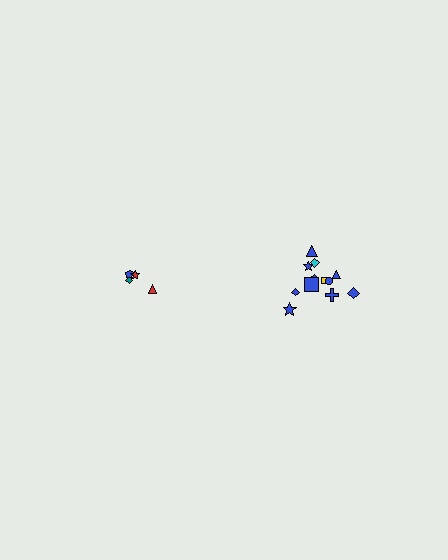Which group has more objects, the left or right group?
The right group.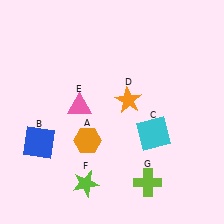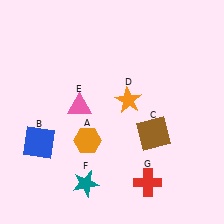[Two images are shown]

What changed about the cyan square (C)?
In Image 1, C is cyan. In Image 2, it changed to brown.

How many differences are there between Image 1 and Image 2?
There are 3 differences between the two images.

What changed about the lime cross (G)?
In Image 1, G is lime. In Image 2, it changed to red.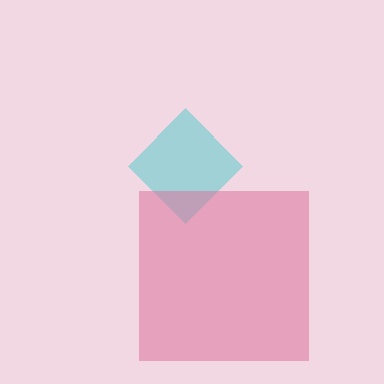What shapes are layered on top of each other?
The layered shapes are: a cyan diamond, a pink square.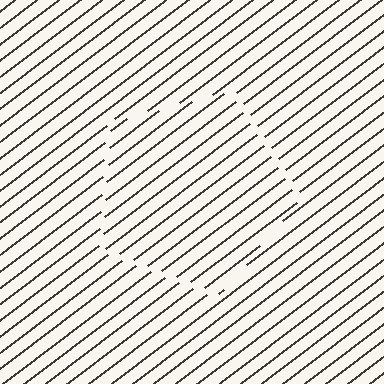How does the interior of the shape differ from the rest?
The interior of the shape contains the same grating, shifted by half a period — the contour is defined by the phase discontinuity where line-ends from the inner and outer gratings abut.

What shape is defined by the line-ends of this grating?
An illusory pentagon. The interior of the shape contains the same grating, shifted by half a period — the contour is defined by the phase discontinuity where line-ends from the inner and outer gratings abut.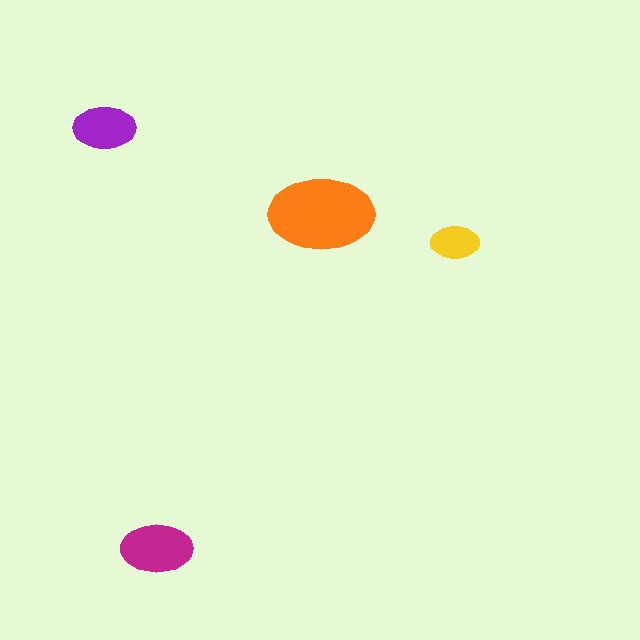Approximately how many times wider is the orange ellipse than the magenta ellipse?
About 1.5 times wider.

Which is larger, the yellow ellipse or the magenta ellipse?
The magenta one.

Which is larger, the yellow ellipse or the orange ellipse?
The orange one.